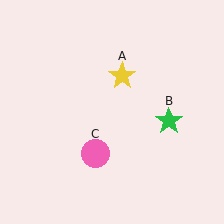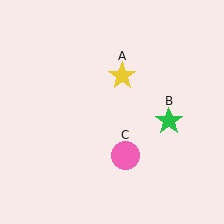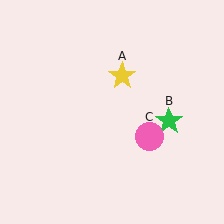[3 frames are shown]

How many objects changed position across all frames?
1 object changed position: pink circle (object C).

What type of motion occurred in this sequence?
The pink circle (object C) rotated counterclockwise around the center of the scene.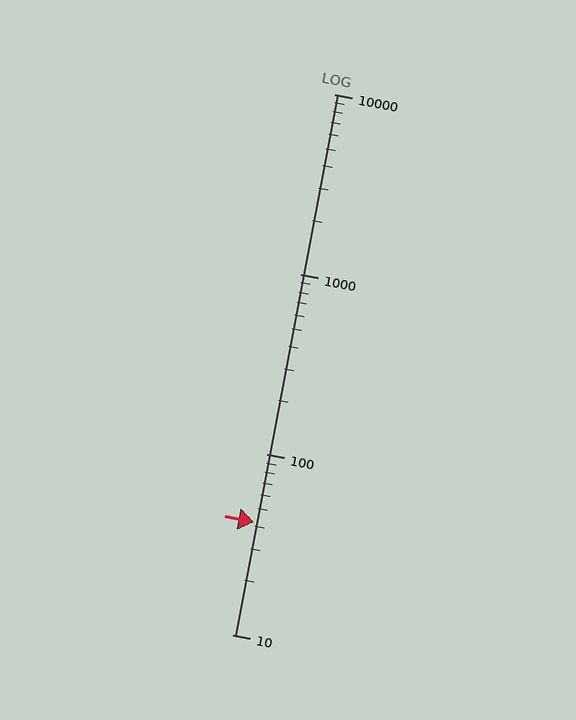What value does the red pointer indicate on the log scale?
The pointer indicates approximately 42.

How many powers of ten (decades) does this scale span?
The scale spans 3 decades, from 10 to 10000.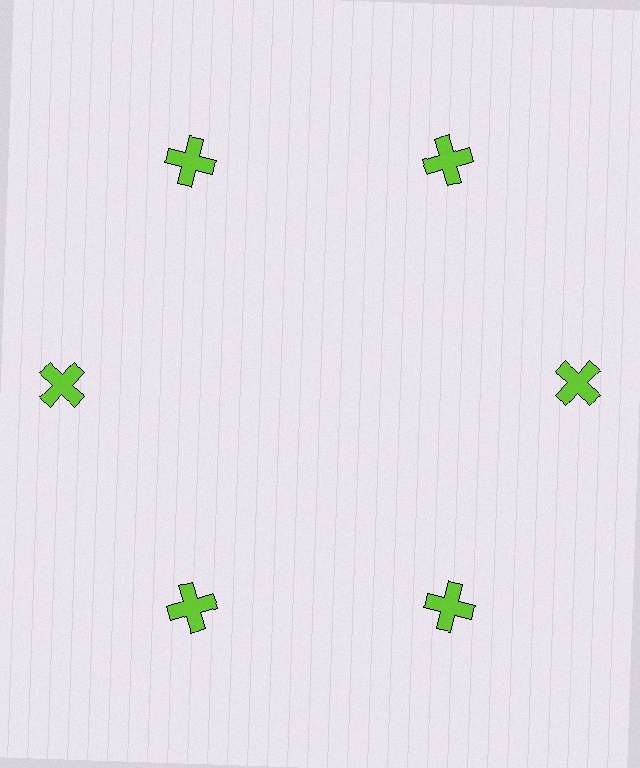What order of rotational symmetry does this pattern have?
This pattern has 6-fold rotational symmetry.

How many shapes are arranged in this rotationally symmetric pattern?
There are 6 shapes, arranged in 6 groups of 1.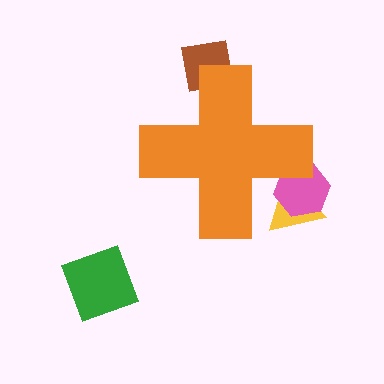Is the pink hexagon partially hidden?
Yes, the pink hexagon is partially hidden behind the orange cross.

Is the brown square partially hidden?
Yes, the brown square is partially hidden behind the orange cross.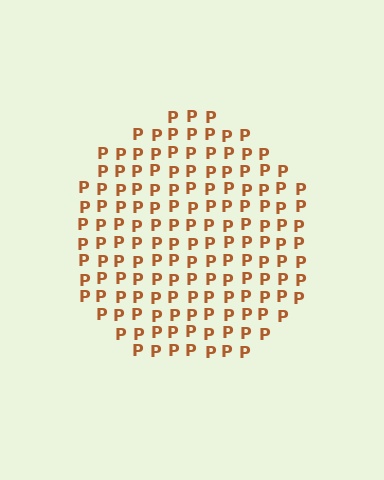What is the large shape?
The large shape is a circle.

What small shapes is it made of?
It is made of small letter P's.